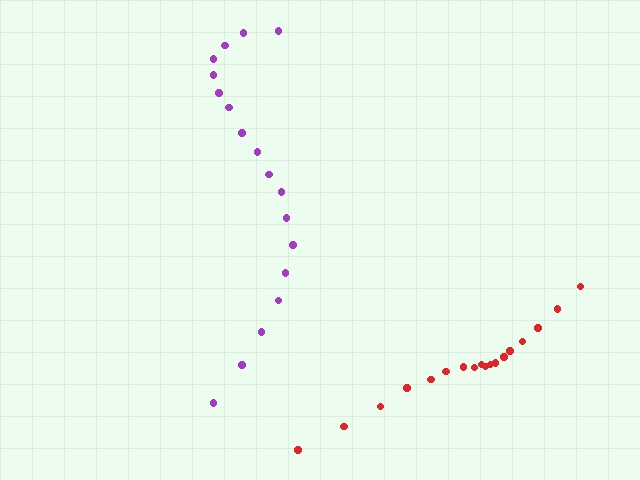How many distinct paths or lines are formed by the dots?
There are 2 distinct paths.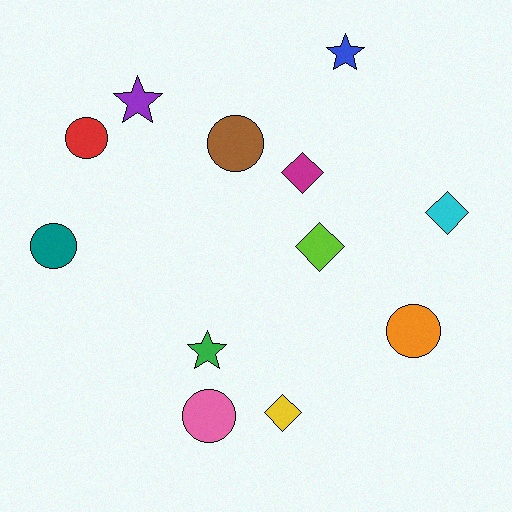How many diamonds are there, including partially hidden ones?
There are 4 diamonds.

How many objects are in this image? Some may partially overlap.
There are 12 objects.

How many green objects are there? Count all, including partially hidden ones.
There is 1 green object.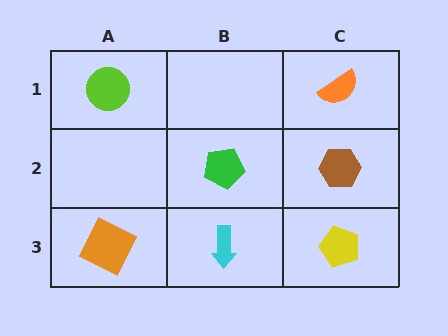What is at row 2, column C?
A brown hexagon.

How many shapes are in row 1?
2 shapes.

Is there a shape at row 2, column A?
No, that cell is empty.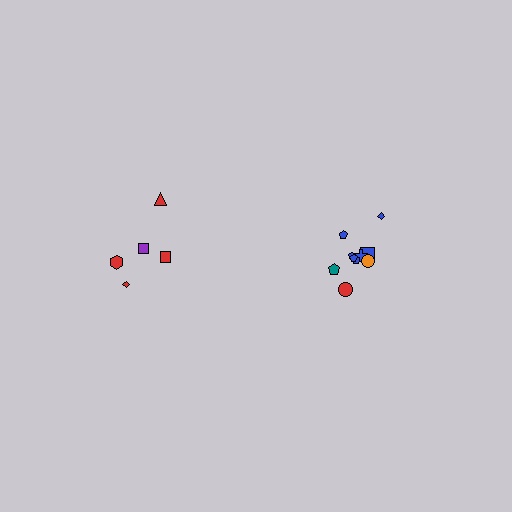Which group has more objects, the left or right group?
The right group.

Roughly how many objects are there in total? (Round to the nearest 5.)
Roughly 15 objects in total.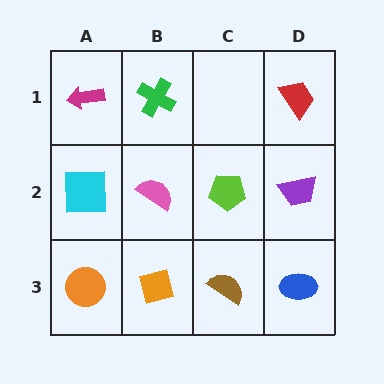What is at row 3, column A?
An orange circle.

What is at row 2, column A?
A cyan square.